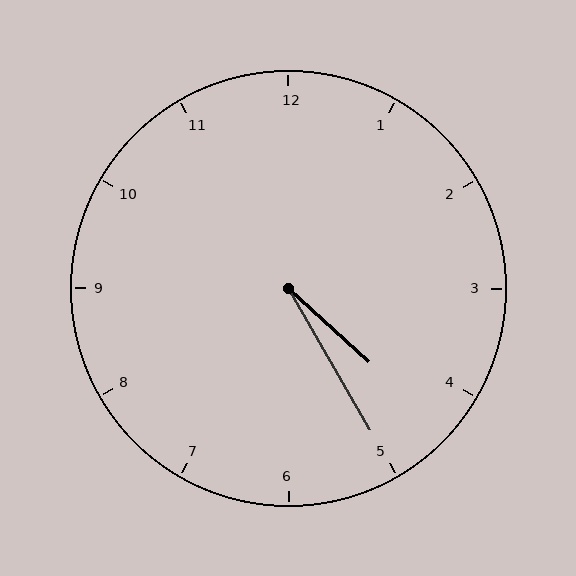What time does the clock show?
4:25.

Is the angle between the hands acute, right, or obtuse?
It is acute.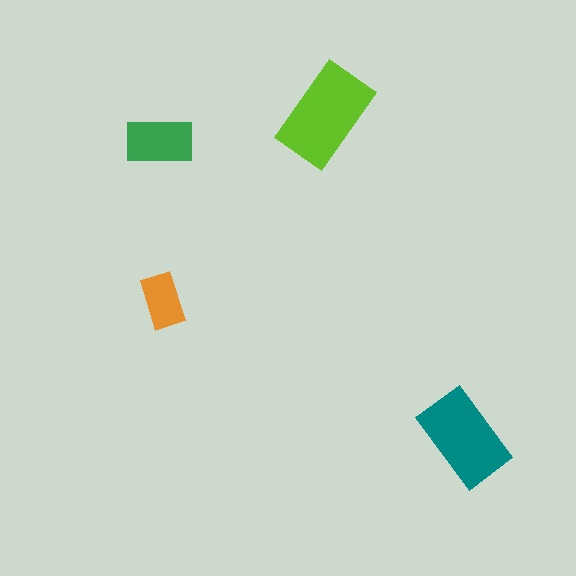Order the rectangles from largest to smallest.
the lime one, the teal one, the green one, the orange one.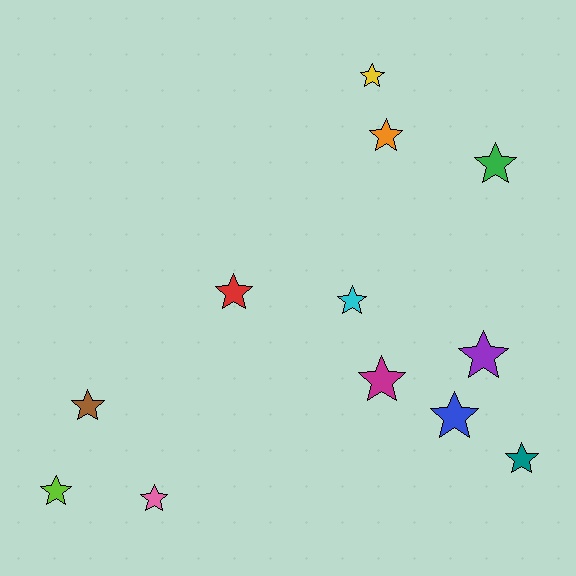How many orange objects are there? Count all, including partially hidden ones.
There is 1 orange object.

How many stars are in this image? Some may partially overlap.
There are 12 stars.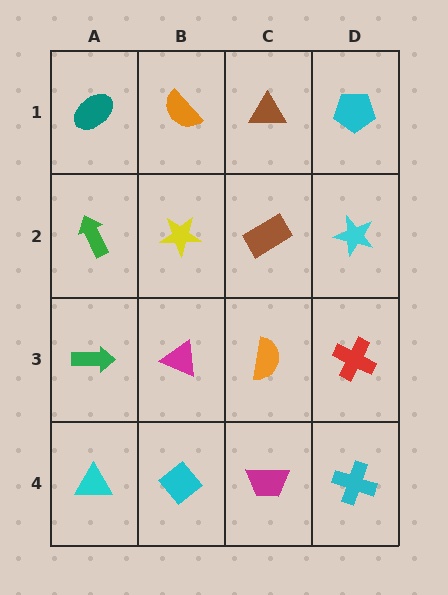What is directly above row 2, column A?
A teal ellipse.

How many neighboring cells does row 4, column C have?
3.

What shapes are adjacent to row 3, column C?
A brown rectangle (row 2, column C), a magenta trapezoid (row 4, column C), a magenta triangle (row 3, column B), a red cross (row 3, column D).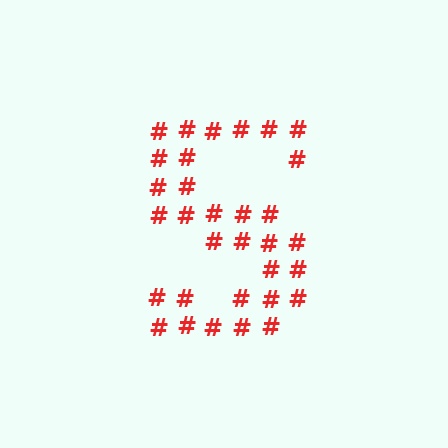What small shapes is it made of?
It is made of small hash symbols.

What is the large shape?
The large shape is the letter S.